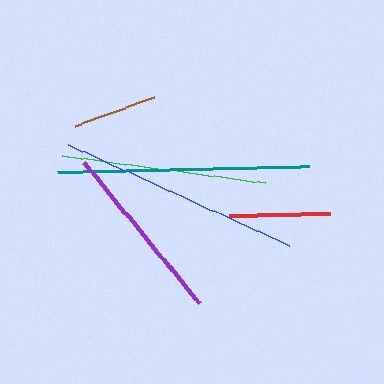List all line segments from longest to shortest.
From longest to shortest: teal, blue, green, purple, red, brown.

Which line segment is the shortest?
The brown line is the shortest at approximately 84 pixels.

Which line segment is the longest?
The teal line is the longest at approximately 252 pixels.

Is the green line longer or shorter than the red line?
The green line is longer than the red line.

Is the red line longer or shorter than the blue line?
The blue line is longer than the red line.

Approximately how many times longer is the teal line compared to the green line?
The teal line is approximately 1.2 times the length of the green line.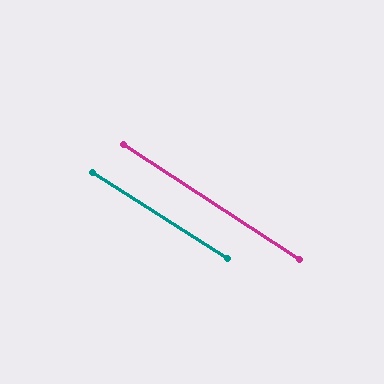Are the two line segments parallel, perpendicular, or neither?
Parallel — their directions differ by only 0.6°.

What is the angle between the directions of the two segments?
Approximately 1 degree.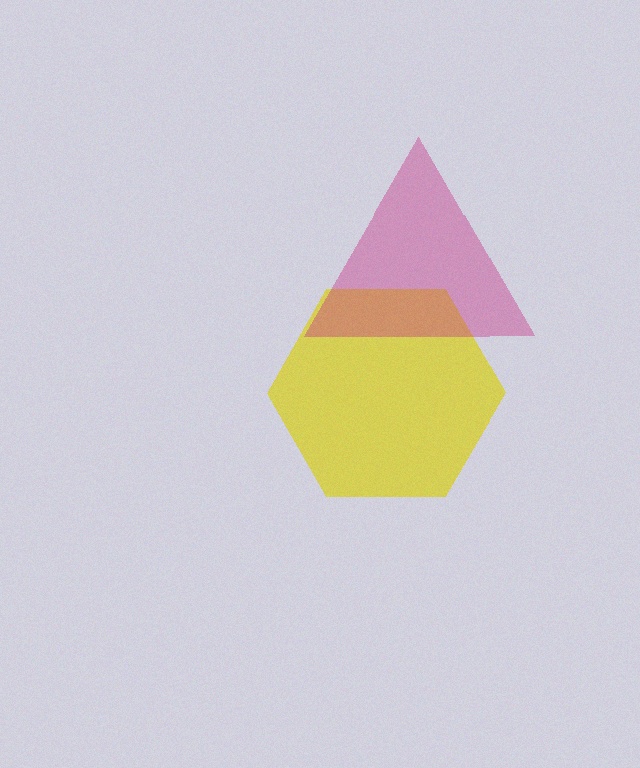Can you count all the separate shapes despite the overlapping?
Yes, there are 2 separate shapes.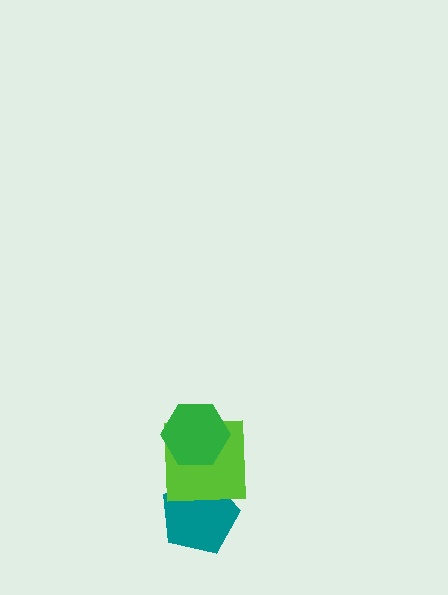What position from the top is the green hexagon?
The green hexagon is 1st from the top.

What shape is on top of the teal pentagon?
The lime square is on top of the teal pentagon.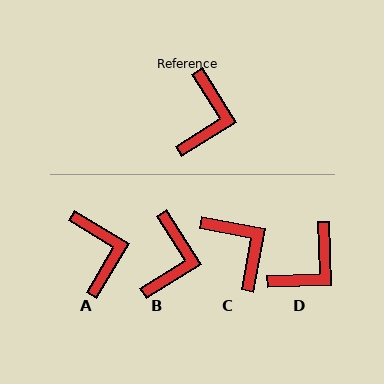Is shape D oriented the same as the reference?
No, it is off by about 30 degrees.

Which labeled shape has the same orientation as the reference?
B.